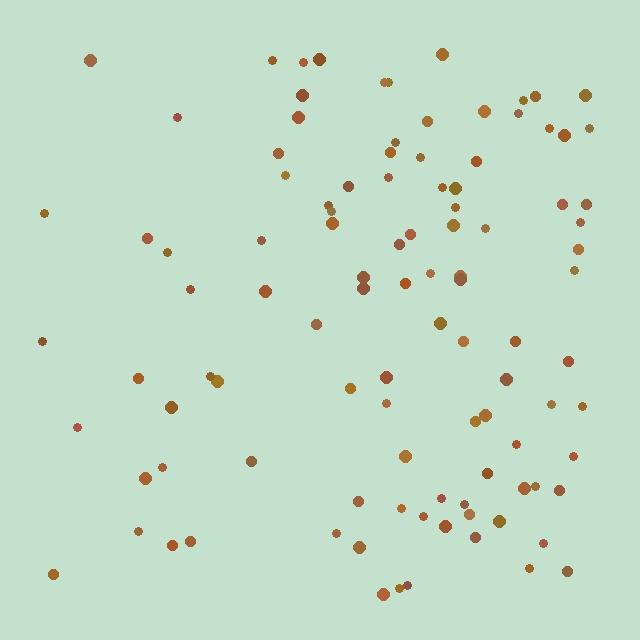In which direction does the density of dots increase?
From left to right, with the right side densest.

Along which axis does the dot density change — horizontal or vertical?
Horizontal.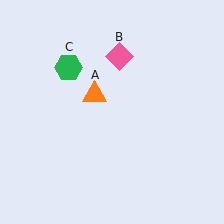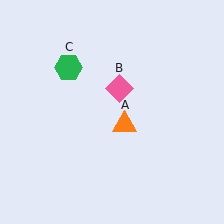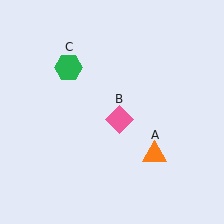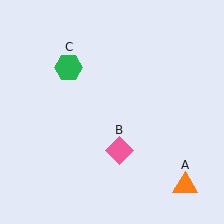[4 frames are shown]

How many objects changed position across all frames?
2 objects changed position: orange triangle (object A), pink diamond (object B).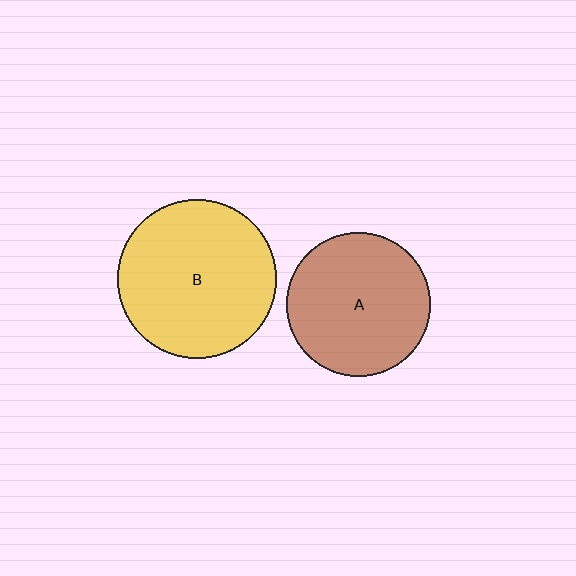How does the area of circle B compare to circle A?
Approximately 1.2 times.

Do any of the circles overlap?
No, none of the circles overlap.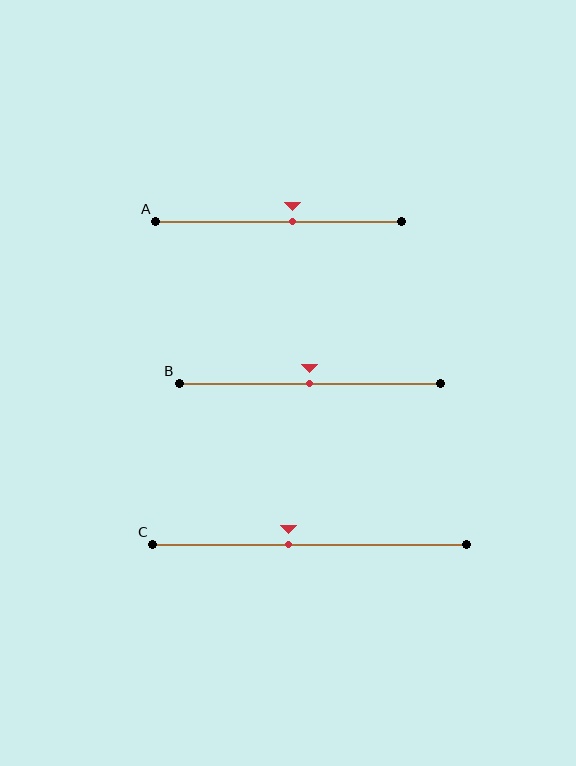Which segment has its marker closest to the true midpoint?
Segment B has its marker closest to the true midpoint.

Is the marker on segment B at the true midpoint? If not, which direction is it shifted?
Yes, the marker on segment B is at the true midpoint.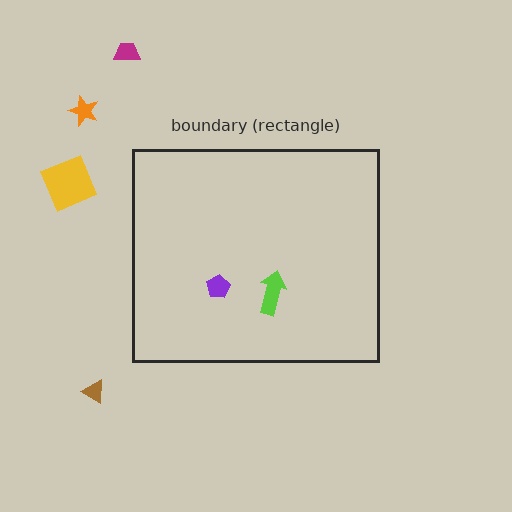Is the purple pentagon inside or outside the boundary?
Inside.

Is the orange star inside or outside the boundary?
Outside.